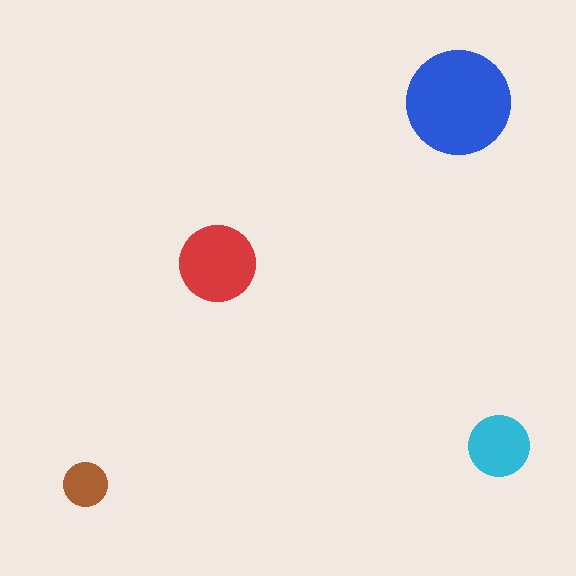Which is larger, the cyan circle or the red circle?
The red one.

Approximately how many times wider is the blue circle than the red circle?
About 1.5 times wider.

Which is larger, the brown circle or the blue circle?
The blue one.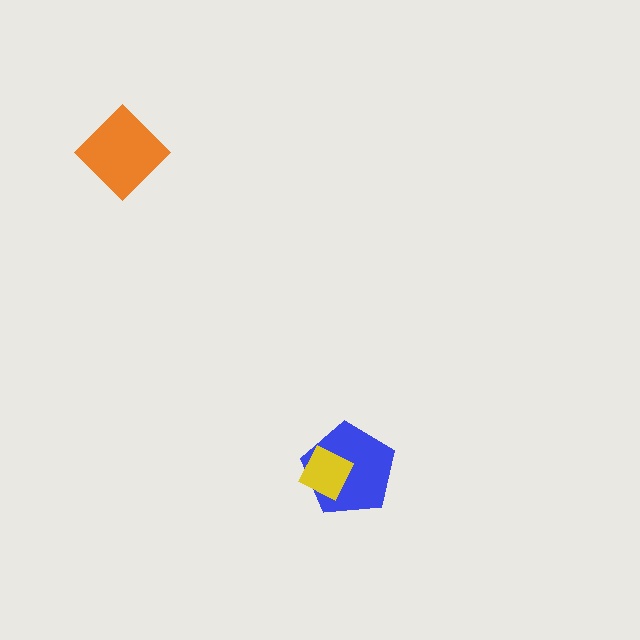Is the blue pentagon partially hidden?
Yes, it is partially covered by another shape.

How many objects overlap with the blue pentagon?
1 object overlaps with the blue pentagon.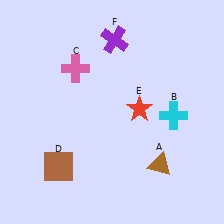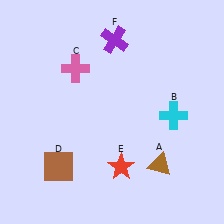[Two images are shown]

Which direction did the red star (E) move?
The red star (E) moved down.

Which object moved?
The red star (E) moved down.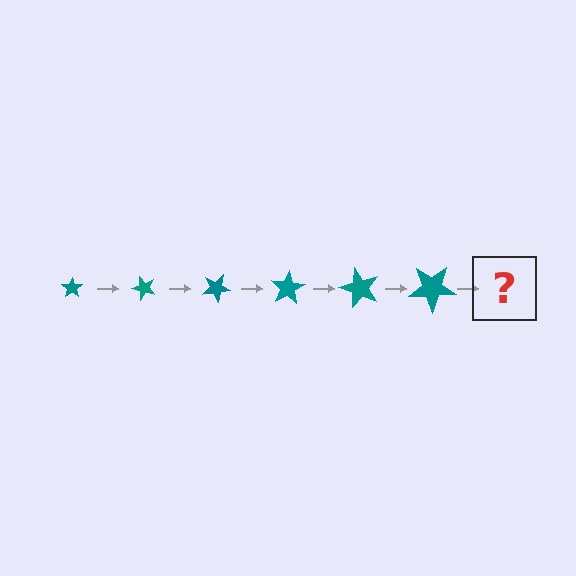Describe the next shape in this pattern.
It should be a star, larger than the previous one and rotated 300 degrees from the start.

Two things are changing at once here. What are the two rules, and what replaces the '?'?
The two rules are that the star grows larger each step and it rotates 50 degrees each step. The '?' should be a star, larger than the previous one and rotated 300 degrees from the start.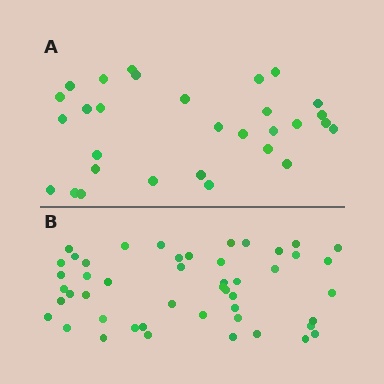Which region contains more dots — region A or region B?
Region B (the bottom region) has more dots.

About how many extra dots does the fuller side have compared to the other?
Region B has approximately 20 more dots than region A.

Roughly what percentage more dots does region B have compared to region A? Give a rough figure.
About 60% more.